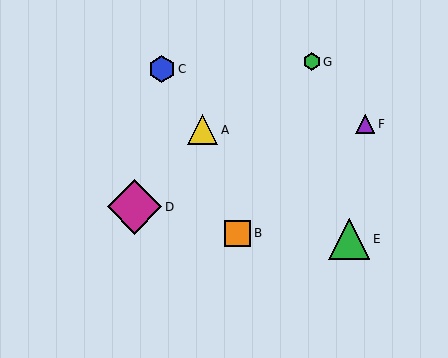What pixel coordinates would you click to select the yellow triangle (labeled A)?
Click at (202, 130) to select the yellow triangle A.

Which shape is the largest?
The magenta diamond (labeled D) is the largest.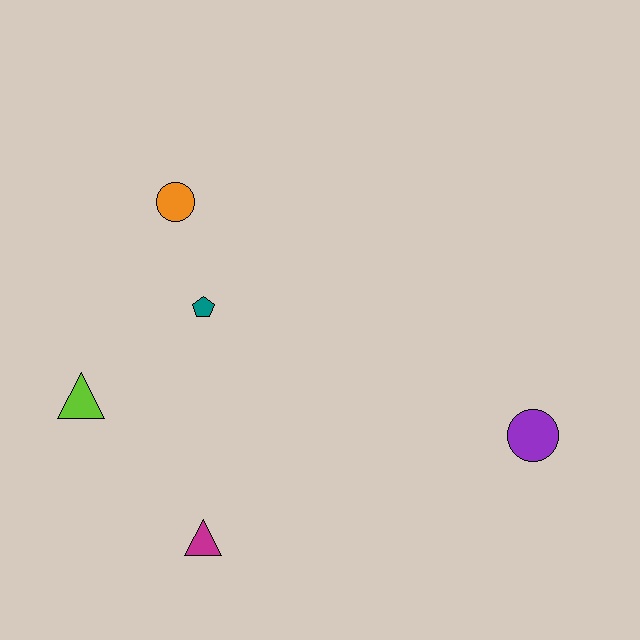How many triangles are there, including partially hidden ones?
There are 2 triangles.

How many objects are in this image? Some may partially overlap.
There are 5 objects.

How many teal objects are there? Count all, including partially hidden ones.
There is 1 teal object.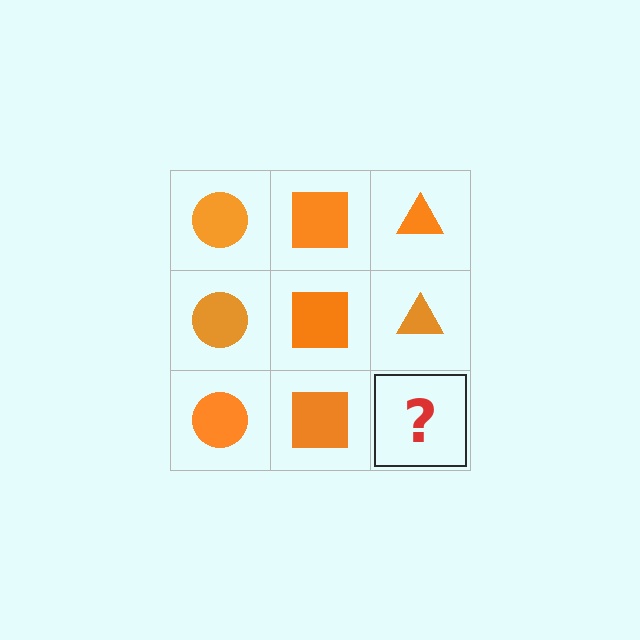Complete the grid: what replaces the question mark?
The question mark should be replaced with an orange triangle.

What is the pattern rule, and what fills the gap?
The rule is that each column has a consistent shape. The gap should be filled with an orange triangle.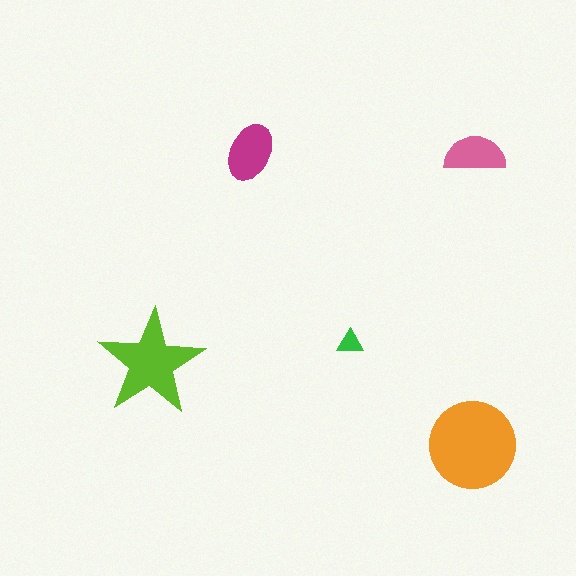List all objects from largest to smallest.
The orange circle, the lime star, the magenta ellipse, the pink semicircle, the green triangle.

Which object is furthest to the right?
The pink semicircle is rightmost.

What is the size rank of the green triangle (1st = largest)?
5th.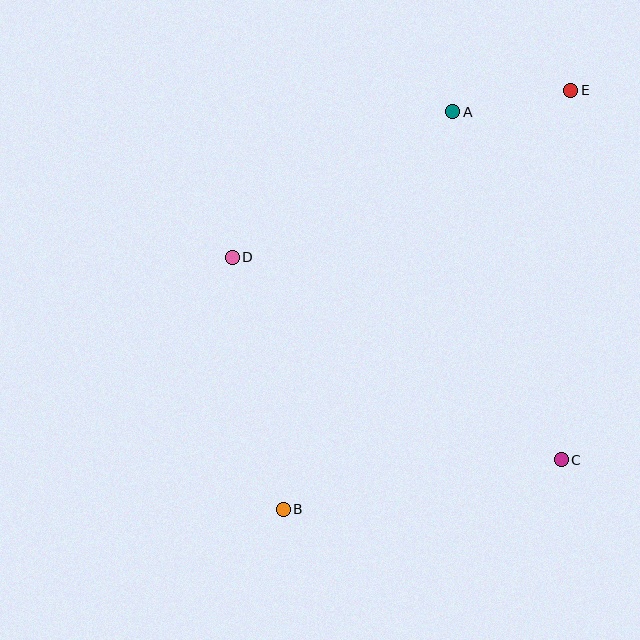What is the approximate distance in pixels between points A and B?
The distance between A and B is approximately 432 pixels.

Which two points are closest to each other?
Points A and E are closest to each other.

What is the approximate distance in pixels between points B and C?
The distance between B and C is approximately 282 pixels.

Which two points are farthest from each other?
Points B and E are farthest from each other.